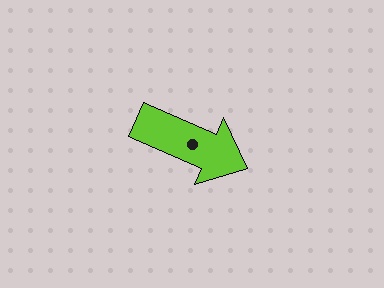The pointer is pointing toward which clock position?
Roughly 4 o'clock.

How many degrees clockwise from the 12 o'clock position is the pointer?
Approximately 114 degrees.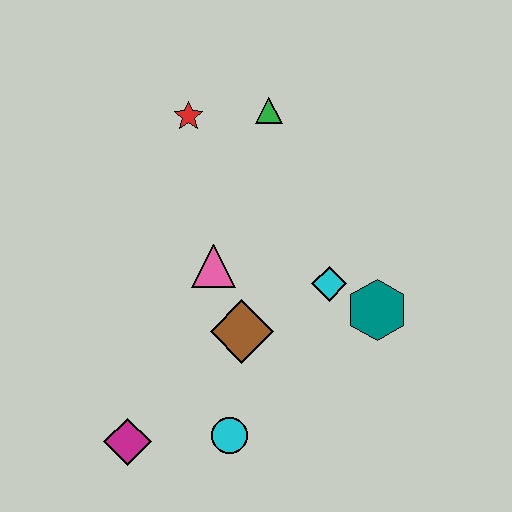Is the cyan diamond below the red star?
Yes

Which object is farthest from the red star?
The magenta diamond is farthest from the red star.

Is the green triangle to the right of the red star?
Yes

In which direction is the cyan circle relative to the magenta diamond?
The cyan circle is to the right of the magenta diamond.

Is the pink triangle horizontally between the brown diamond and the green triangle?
No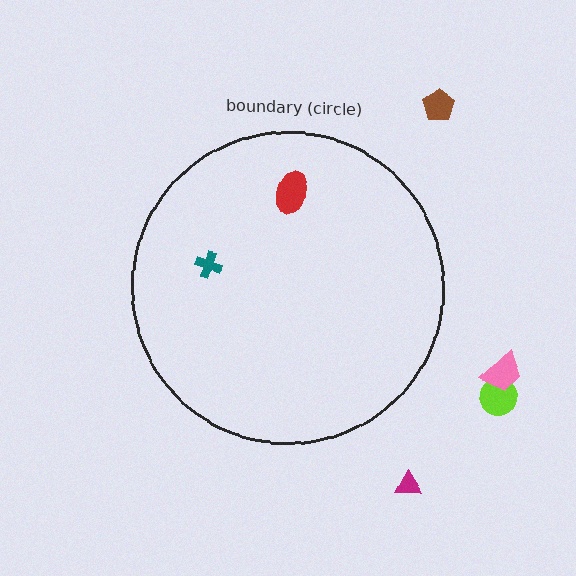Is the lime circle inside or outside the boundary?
Outside.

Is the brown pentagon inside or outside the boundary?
Outside.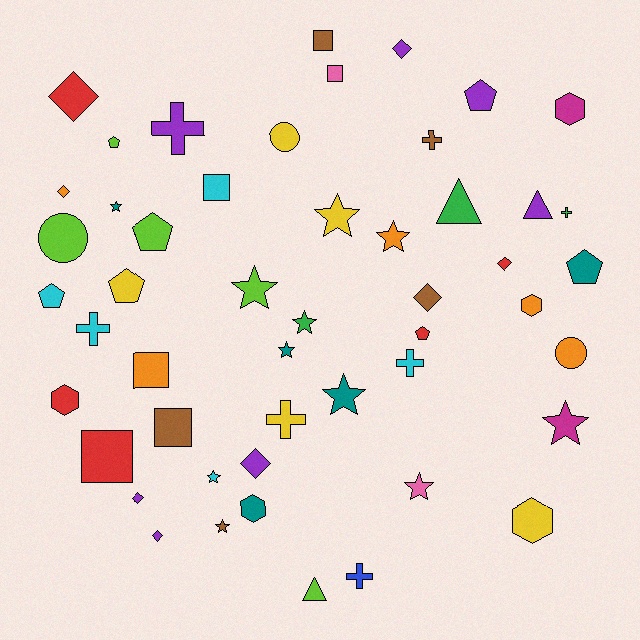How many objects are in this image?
There are 50 objects.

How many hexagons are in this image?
There are 5 hexagons.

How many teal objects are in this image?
There are 5 teal objects.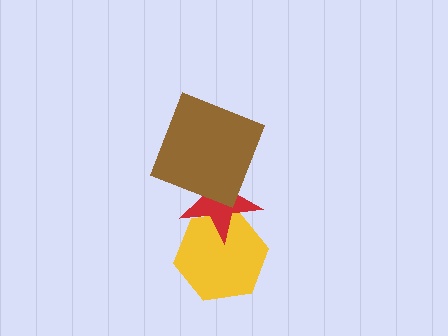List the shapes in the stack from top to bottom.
From top to bottom: the brown square, the red star, the yellow hexagon.